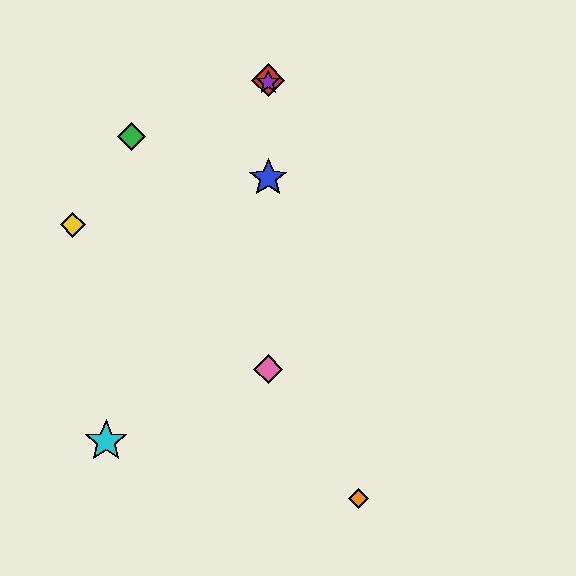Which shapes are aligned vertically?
The red diamond, the blue star, the purple star, the pink diamond are aligned vertically.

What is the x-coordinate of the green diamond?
The green diamond is at x≈131.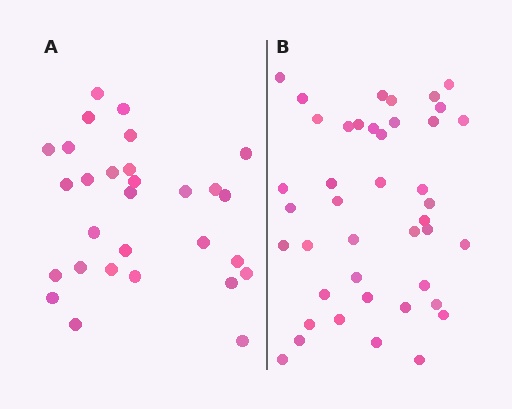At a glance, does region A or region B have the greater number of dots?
Region B (the right region) has more dots.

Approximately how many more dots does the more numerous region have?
Region B has approximately 15 more dots than region A.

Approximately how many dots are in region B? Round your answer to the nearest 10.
About 40 dots. (The exact count is 42, which rounds to 40.)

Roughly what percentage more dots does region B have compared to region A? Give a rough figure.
About 45% more.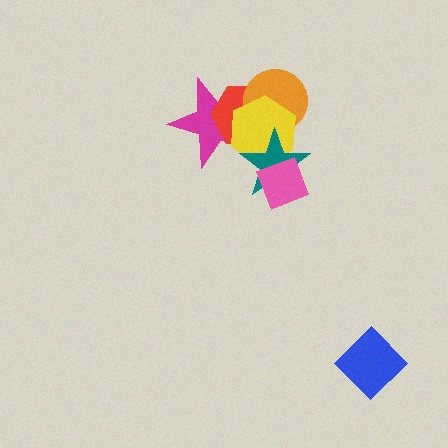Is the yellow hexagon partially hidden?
Yes, it is partially covered by another shape.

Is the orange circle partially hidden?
Yes, it is partially covered by another shape.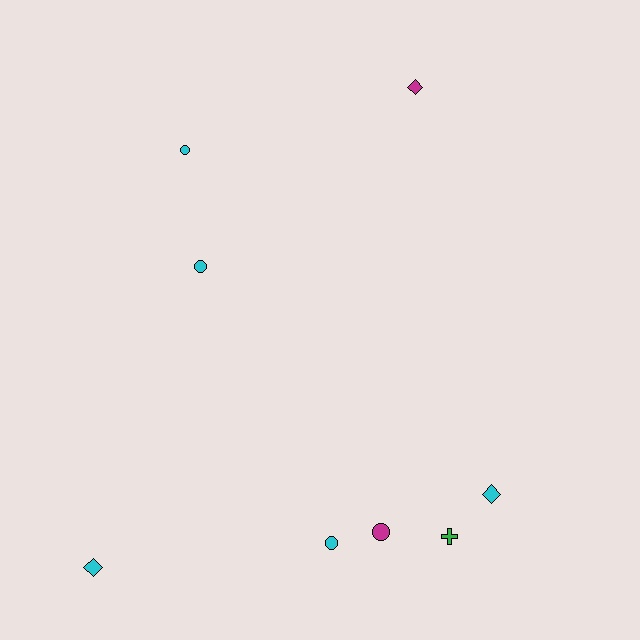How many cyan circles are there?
There are 3 cyan circles.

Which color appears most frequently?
Cyan, with 5 objects.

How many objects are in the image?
There are 8 objects.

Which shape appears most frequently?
Circle, with 4 objects.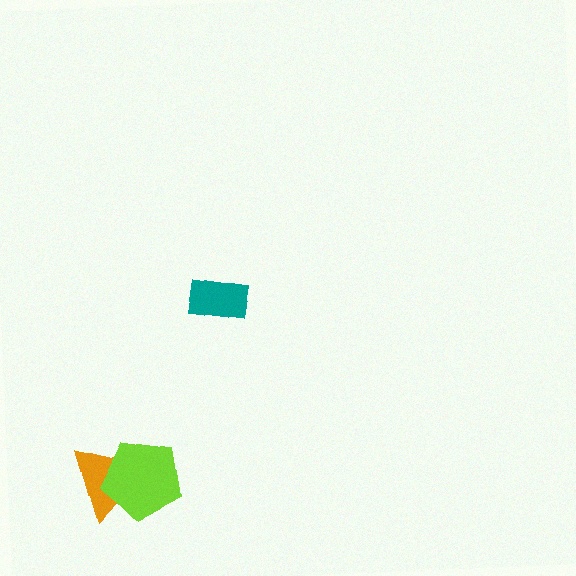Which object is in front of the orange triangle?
The lime pentagon is in front of the orange triangle.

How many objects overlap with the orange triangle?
1 object overlaps with the orange triangle.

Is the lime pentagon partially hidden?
No, no other shape covers it.